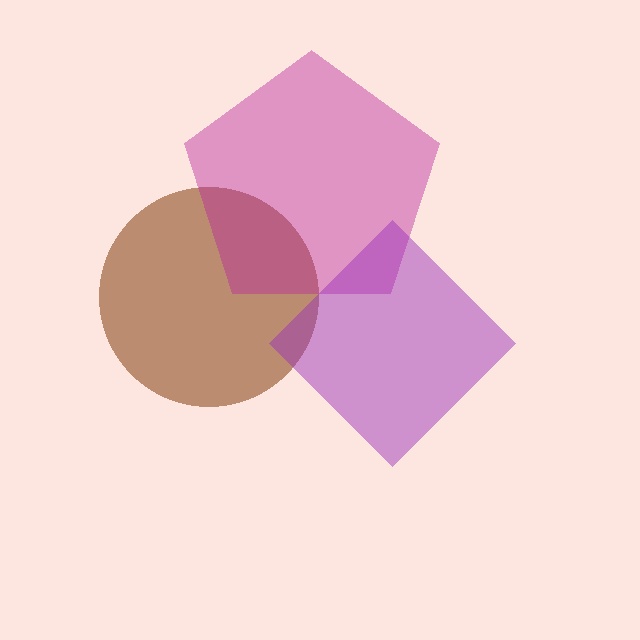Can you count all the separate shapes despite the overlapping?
Yes, there are 3 separate shapes.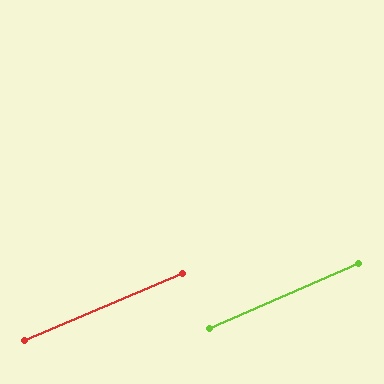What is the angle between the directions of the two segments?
Approximately 1 degree.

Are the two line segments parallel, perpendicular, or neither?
Parallel — their directions differ by only 0.6°.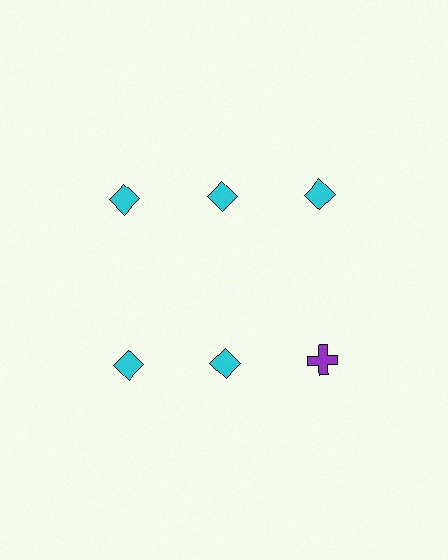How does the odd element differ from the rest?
It differs in both color (purple instead of cyan) and shape (cross instead of diamond).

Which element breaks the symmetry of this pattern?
The purple cross in the second row, center column breaks the symmetry. All other shapes are cyan diamonds.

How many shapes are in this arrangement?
There are 6 shapes arranged in a grid pattern.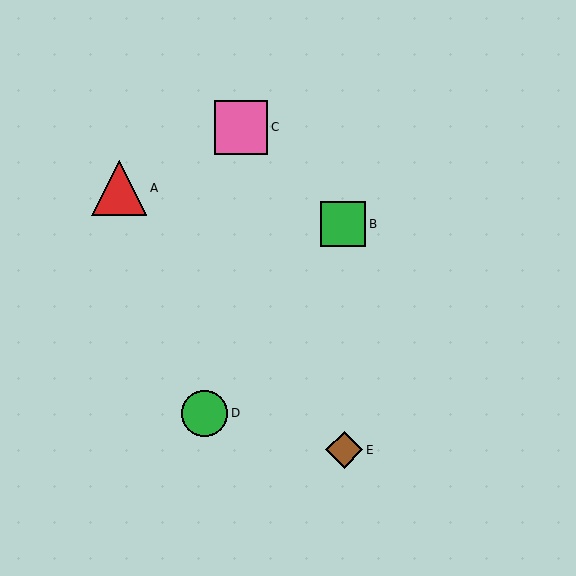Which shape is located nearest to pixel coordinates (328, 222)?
The green square (labeled B) at (343, 224) is nearest to that location.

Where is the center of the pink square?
The center of the pink square is at (241, 127).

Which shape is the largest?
The red triangle (labeled A) is the largest.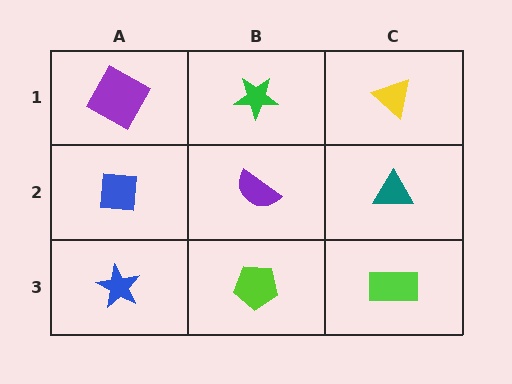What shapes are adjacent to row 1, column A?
A blue square (row 2, column A), a green star (row 1, column B).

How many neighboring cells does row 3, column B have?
3.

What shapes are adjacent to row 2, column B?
A green star (row 1, column B), a lime pentagon (row 3, column B), a blue square (row 2, column A), a teal triangle (row 2, column C).